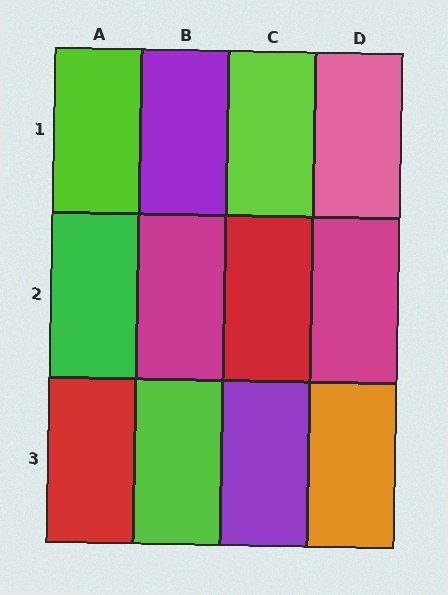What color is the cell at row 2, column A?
Green.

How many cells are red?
2 cells are red.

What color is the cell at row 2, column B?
Magenta.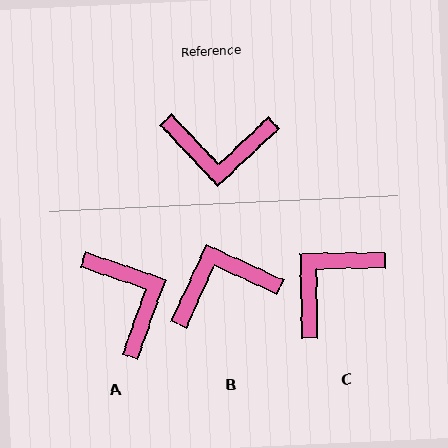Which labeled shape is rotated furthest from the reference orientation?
B, about 158 degrees away.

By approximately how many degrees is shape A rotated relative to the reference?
Approximately 118 degrees counter-clockwise.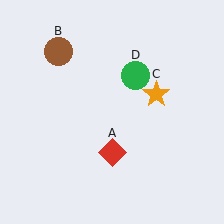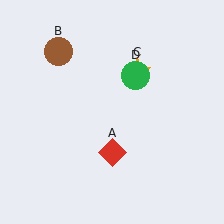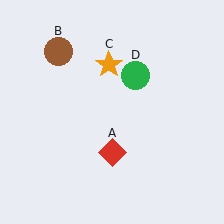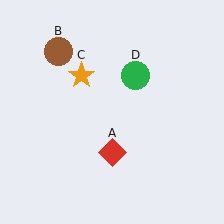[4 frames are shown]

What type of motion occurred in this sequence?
The orange star (object C) rotated counterclockwise around the center of the scene.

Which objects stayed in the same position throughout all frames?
Red diamond (object A) and brown circle (object B) and green circle (object D) remained stationary.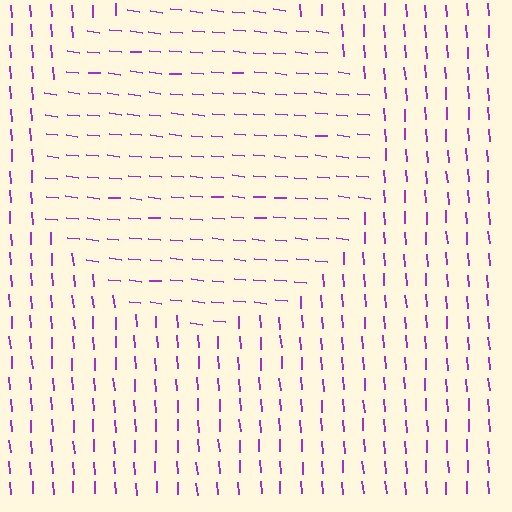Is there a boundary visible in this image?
Yes, there is a texture boundary formed by a change in line orientation.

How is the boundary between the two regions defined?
The boundary is defined purely by a change in line orientation (approximately 80 degrees difference). All lines are the same color and thickness.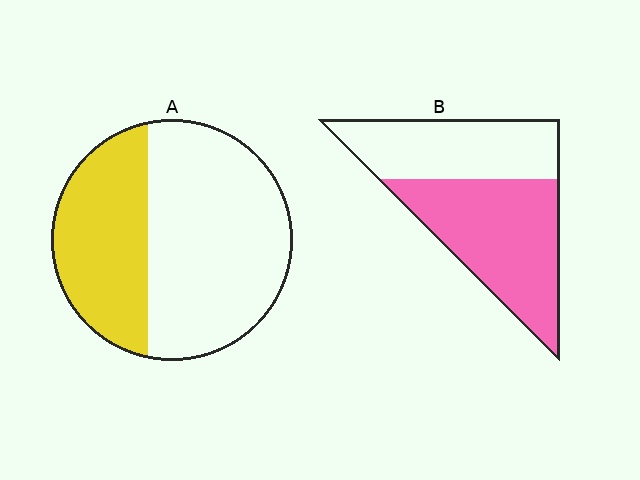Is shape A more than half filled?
No.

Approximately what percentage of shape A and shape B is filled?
A is approximately 35% and B is approximately 55%.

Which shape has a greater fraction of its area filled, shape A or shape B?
Shape B.